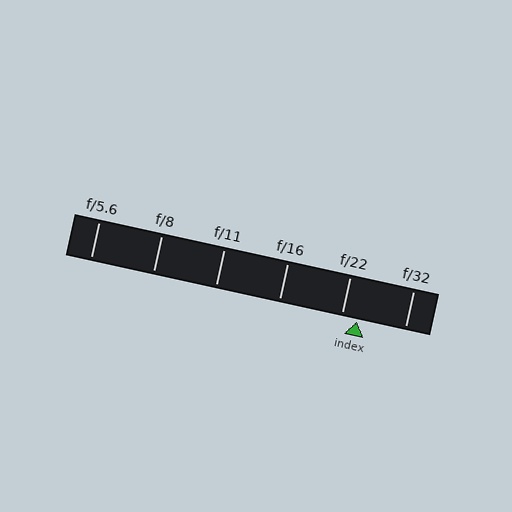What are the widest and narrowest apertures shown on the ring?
The widest aperture shown is f/5.6 and the narrowest is f/32.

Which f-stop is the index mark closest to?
The index mark is closest to f/22.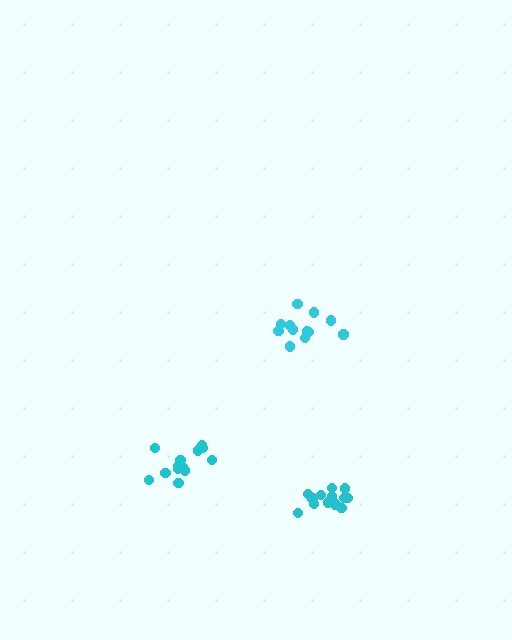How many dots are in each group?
Group 1: 13 dots, Group 2: 13 dots, Group 3: 13 dots (39 total).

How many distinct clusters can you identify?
There are 3 distinct clusters.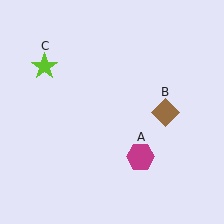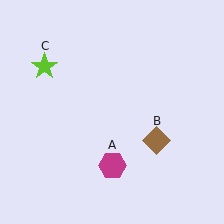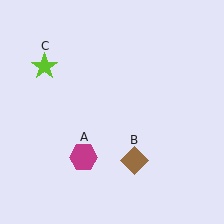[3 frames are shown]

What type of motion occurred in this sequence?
The magenta hexagon (object A), brown diamond (object B) rotated clockwise around the center of the scene.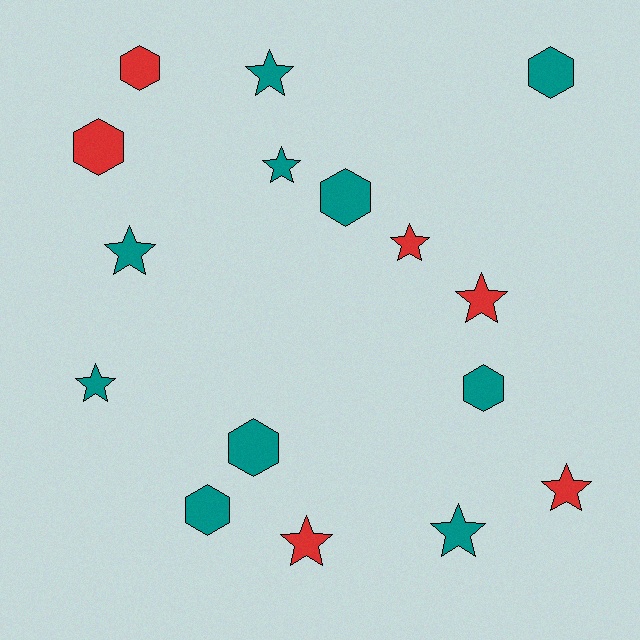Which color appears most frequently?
Teal, with 10 objects.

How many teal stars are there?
There are 5 teal stars.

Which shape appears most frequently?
Star, with 9 objects.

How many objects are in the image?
There are 16 objects.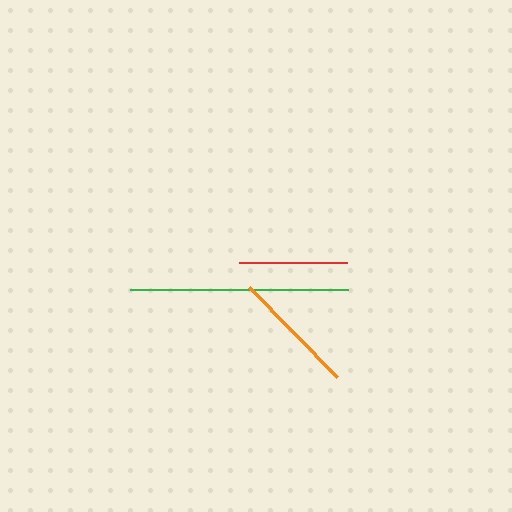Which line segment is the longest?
The green line is the longest at approximately 218 pixels.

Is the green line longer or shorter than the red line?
The green line is longer than the red line.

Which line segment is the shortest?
The red line is the shortest at approximately 108 pixels.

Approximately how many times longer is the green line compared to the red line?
The green line is approximately 2.0 times the length of the red line.